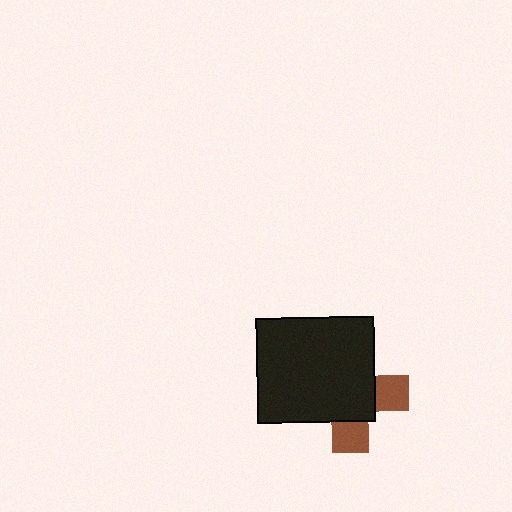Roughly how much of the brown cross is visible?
A small part of it is visible (roughly 32%).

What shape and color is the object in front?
The object in front is a black rectangle.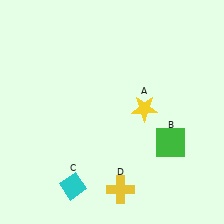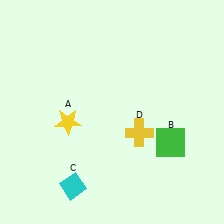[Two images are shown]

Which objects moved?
The objects that moved are: the yellow star (A), the yellow cross (D).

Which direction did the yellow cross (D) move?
The yellow cross (D) moved up.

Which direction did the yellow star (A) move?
The yellow star (A) moved left.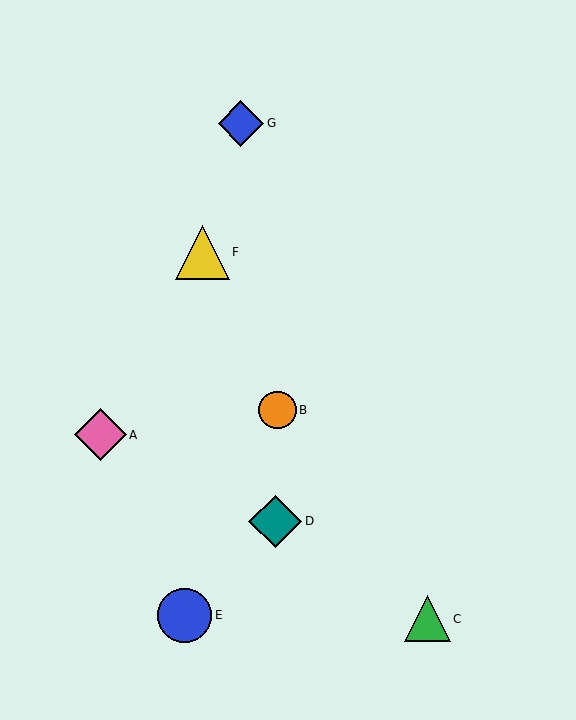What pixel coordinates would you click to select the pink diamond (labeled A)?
Click at (101, 435) to select the pink diamond A.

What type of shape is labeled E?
Shape E is a blue circle.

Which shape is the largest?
The yellow triangle (labeled F) is the largest.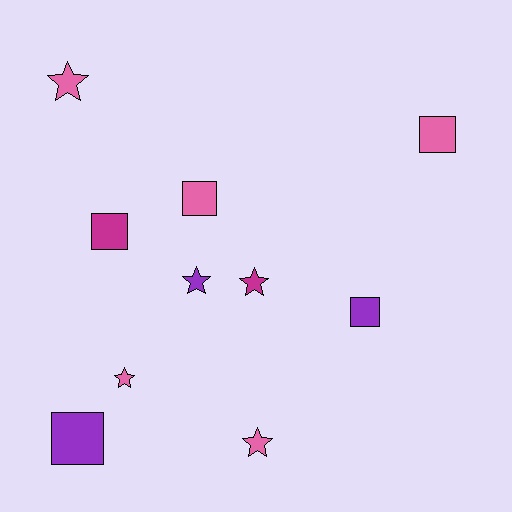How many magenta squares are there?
There is 1 magenta square.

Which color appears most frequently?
Pink, with 5 objects.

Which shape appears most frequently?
Square, with 5 objects.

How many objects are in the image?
There are 10 objects.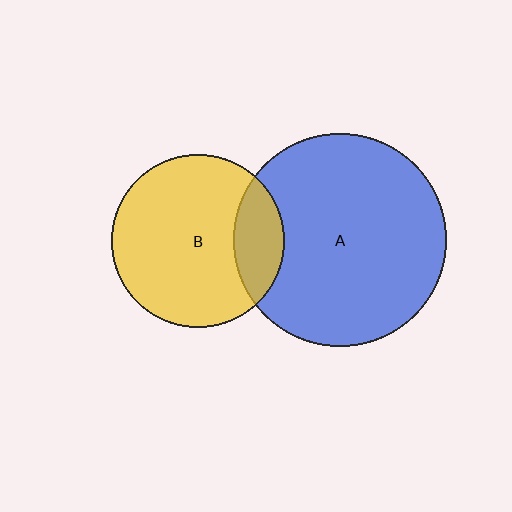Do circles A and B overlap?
Yes.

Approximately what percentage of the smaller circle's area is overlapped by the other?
Approximately 20%.